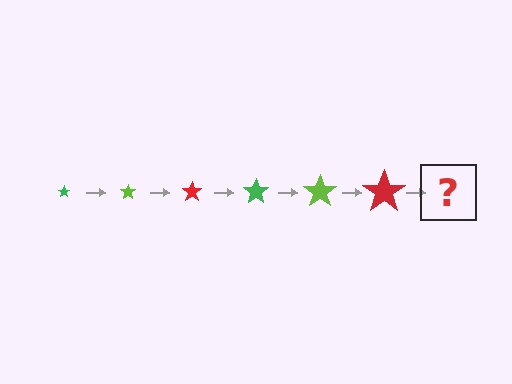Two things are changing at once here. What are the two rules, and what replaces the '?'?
The two rules are that the star grows larger each step and the color cycles through green, lime, and red. The '?' should be a green star, larger than the previous one.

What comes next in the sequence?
The next element should be a green star, larger than the previous one.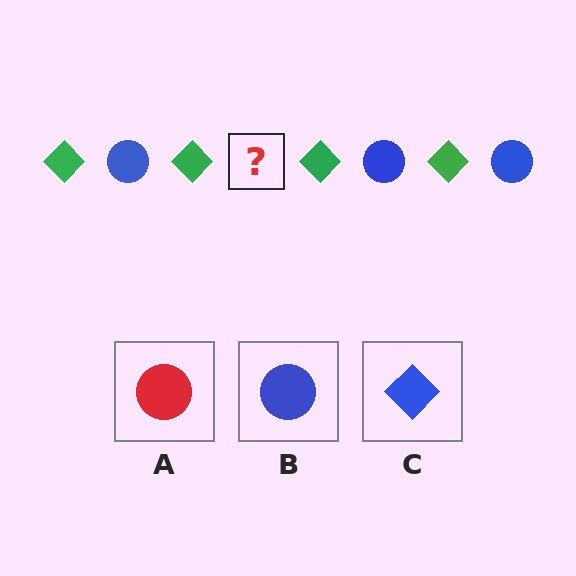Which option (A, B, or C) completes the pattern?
B.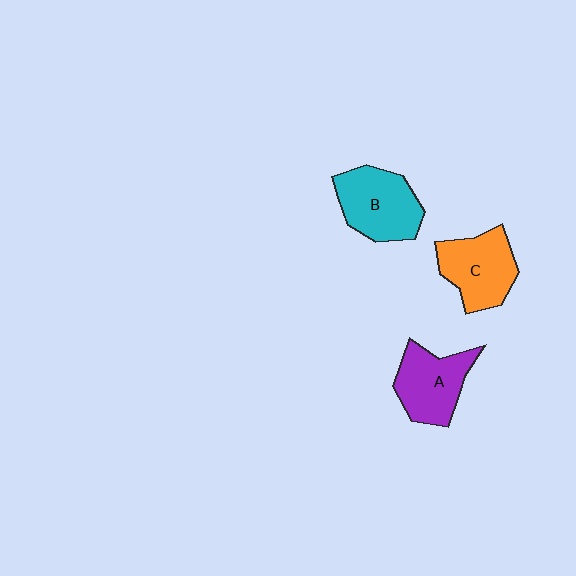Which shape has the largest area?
Shape B (cyan).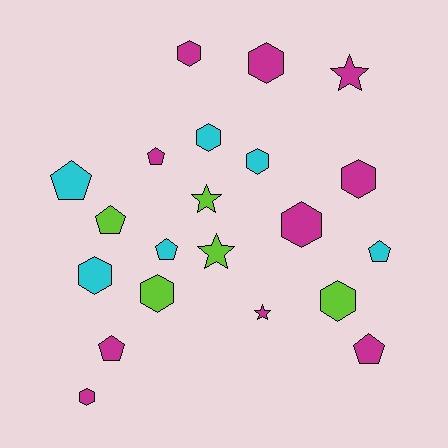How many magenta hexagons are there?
There are 5 magenta hexagons.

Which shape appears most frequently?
Hexagon, with 10 objects.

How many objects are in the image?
There are 21 objects.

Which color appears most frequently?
Magenta, with 10 objects.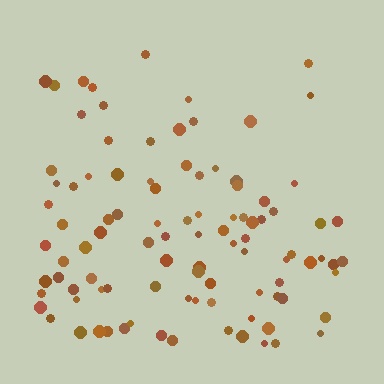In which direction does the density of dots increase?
From top to bottom, with the bottom side densest.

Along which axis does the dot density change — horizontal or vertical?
Vertical.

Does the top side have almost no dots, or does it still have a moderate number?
Still a moderate number, just noticeably fewer than the bottom.